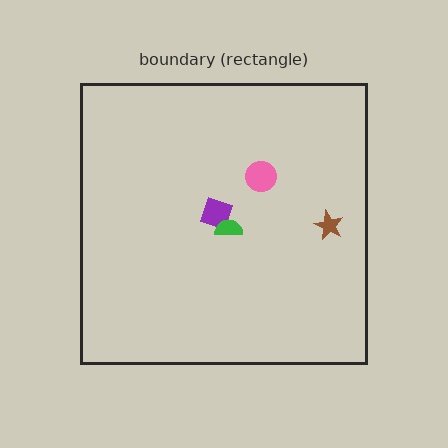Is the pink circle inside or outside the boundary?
Inside.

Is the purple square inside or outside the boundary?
Inside.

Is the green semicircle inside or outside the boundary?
Inside.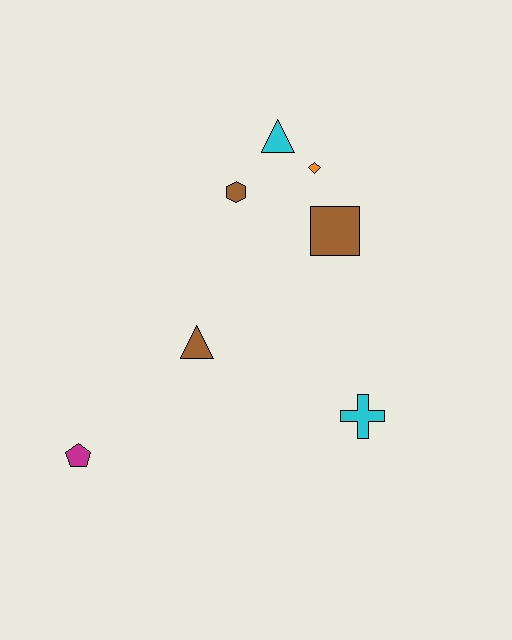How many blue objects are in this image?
There are no blue objects.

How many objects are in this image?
There are 7 objects.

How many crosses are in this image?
There is 1 cross.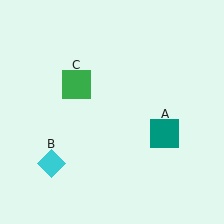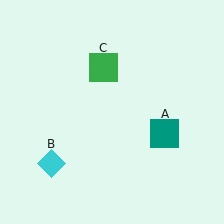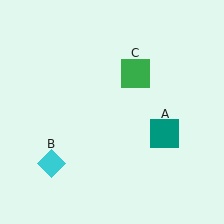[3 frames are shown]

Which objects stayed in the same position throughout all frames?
Teal square (object A) and cyan diamond (object B) remained stationary.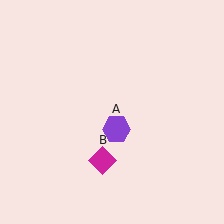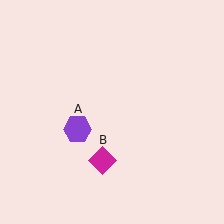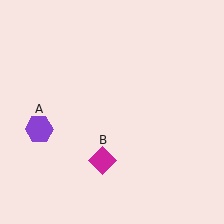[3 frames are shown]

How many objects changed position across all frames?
1 object changed position: purple hexagon (object A).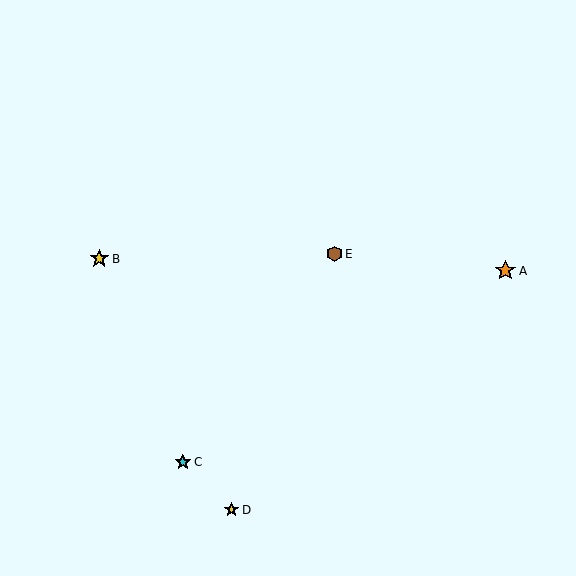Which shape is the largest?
The orange star (labeled A) is the largest.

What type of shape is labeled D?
Shape D is a yellow star.